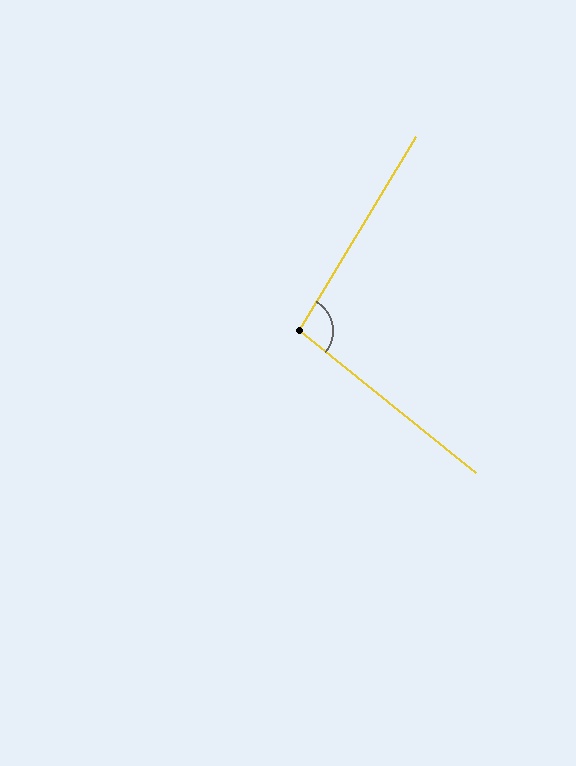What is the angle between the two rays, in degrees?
Approximately 98 degrees.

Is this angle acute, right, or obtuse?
It is obtuse.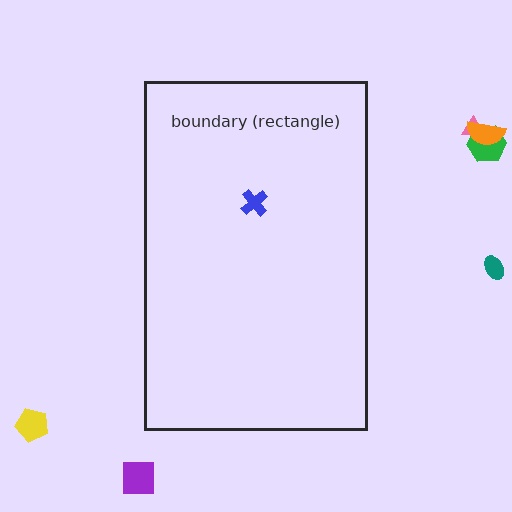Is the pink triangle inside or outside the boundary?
Outside.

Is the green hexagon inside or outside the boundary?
Outside.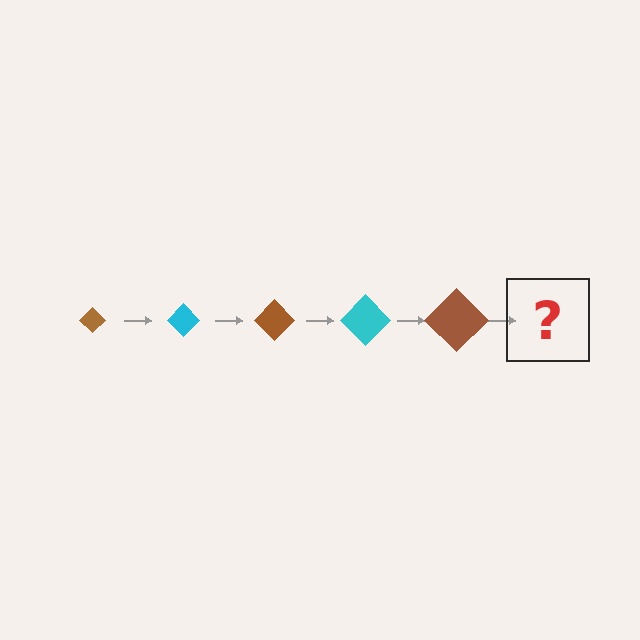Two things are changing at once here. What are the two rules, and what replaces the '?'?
The two rules are that the diamond grows larger each step and the color cycles through brown and cyan. The '?' should be a cyan diamond, larger than the previous one.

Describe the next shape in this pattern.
It should be a cyan diamond, larger than the previous one.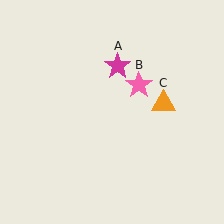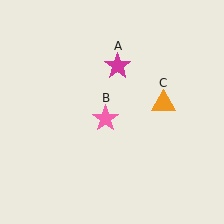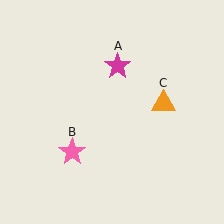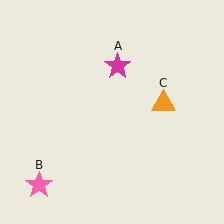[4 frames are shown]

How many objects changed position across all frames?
1 object changed position: pink star (object B).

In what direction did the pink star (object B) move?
The pink star (object B) moved down and to the left.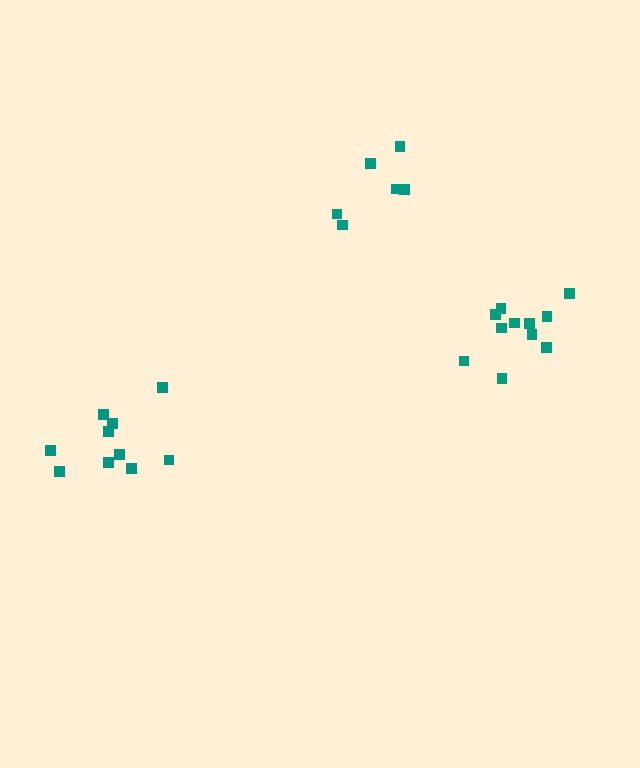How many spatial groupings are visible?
There are 3 spatial groupings.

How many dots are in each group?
Group 1: 10 dots, Group 2: 6 dots, Group 3: 11 dots (27 total).